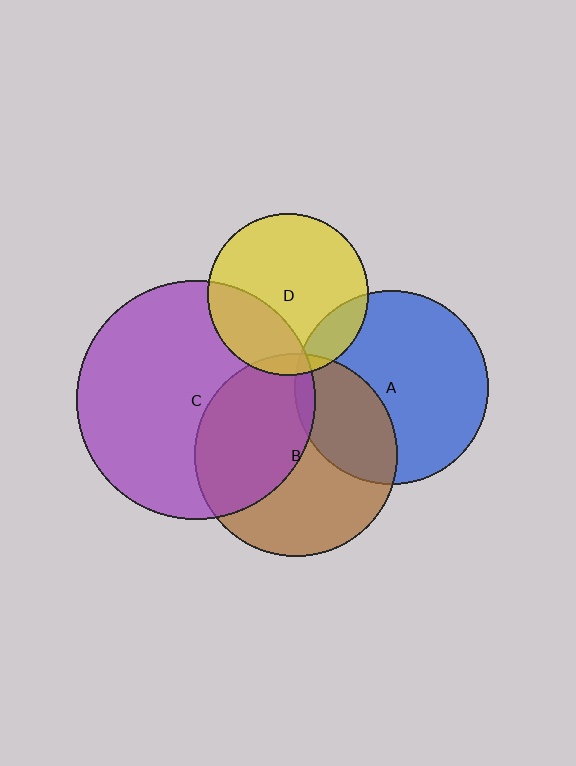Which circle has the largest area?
Circle C (purple).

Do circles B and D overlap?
Yes.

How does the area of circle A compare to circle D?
Approximately 1.4 times.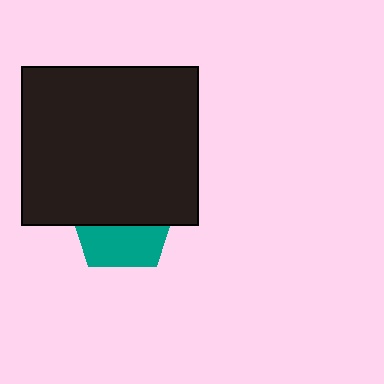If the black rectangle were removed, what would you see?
You would see the complete teal pentagon.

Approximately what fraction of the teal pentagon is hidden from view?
Roughly 58% of the teal pentagon is hidden behind the black rectangle.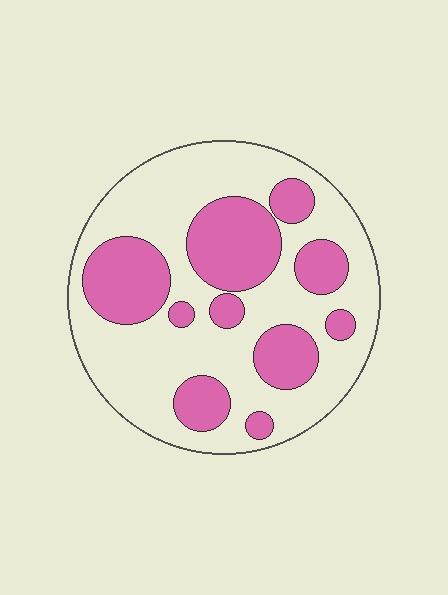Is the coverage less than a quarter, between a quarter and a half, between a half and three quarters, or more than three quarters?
Between a quarter and a half.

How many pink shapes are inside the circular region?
10.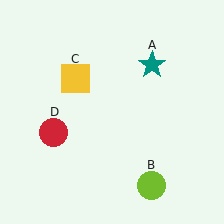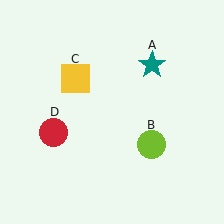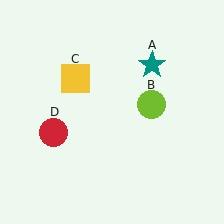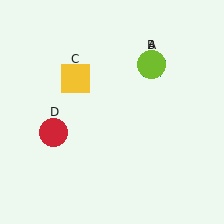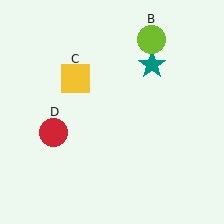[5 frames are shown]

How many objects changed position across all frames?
1 object changed position: lime circle (object B).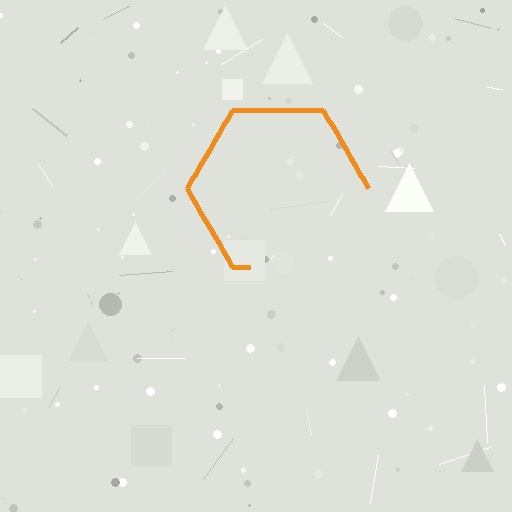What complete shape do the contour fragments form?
The contour fragments form a hexagon.